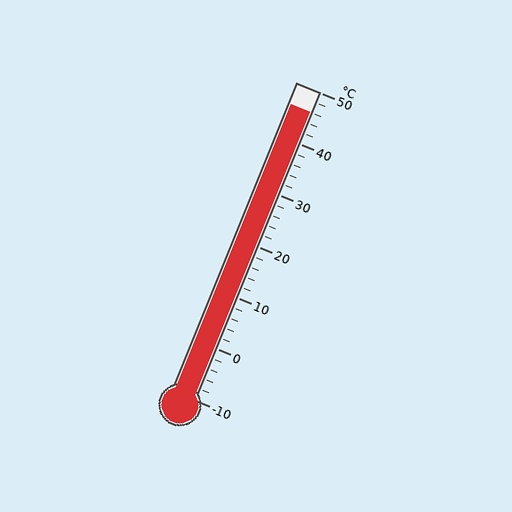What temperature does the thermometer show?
The thermometer shows approximately 46°C.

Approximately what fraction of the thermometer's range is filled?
The thermometer is filled to approximately 95% of its range.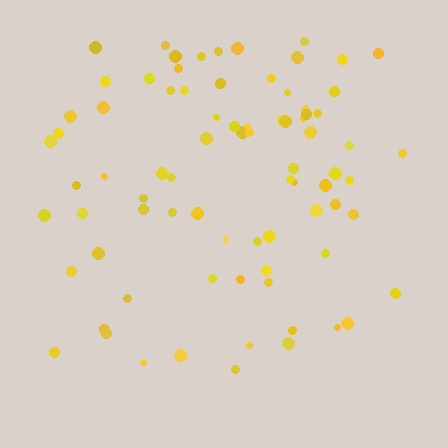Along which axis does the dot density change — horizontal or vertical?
Vertical.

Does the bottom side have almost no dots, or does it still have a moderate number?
Still a moderate number, just noticeably fewer than the top.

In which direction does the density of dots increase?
From bottom to top, with the top side densest.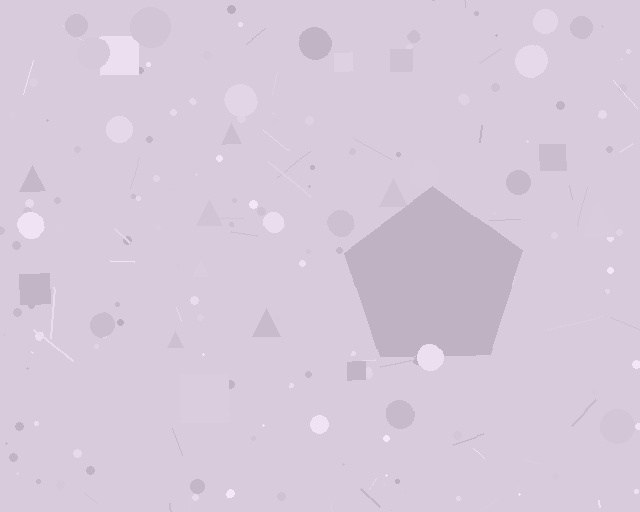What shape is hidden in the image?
A pentagon is hidden in the image.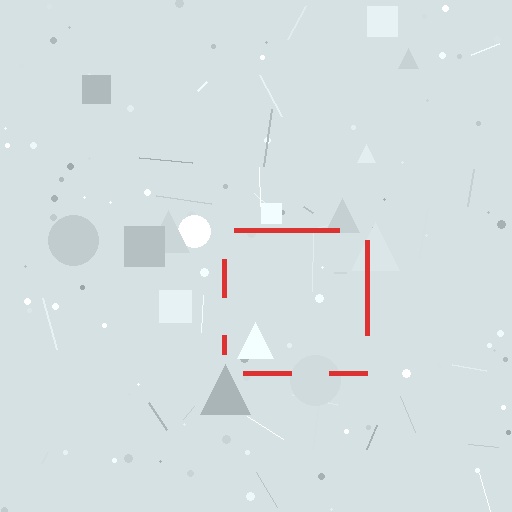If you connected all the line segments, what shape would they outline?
They would outline a square.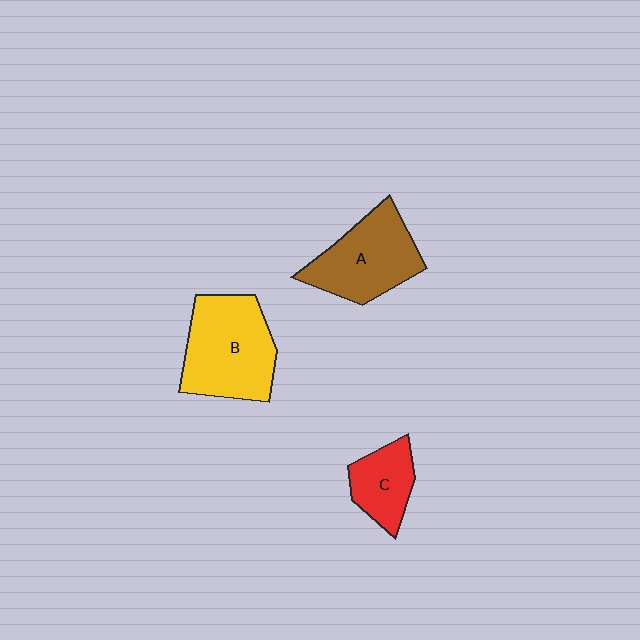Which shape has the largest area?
Shape B (yellow).